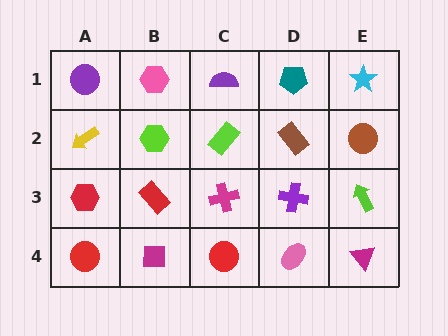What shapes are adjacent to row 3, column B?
A lime hexagon (row 2, column B), a magenta square (row 4, column B), a red hexagon (row 3, column A), a magenta cross (row 3, column C).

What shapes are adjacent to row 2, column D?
A teal pentagon (row 1, column D), a purple cross (row 3, column D), a lime rectangle (row 2, column C), a brown circle (row 2, column E).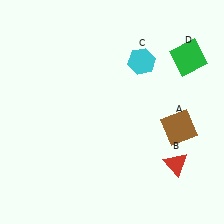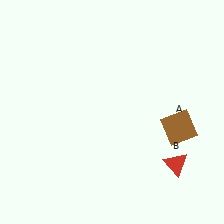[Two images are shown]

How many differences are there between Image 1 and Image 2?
There are 2 differences between the two images.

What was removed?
The green square (D), the cyan hexagon (C) were removed in Image 2.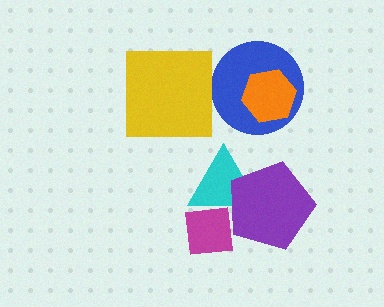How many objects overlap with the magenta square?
2 objects overlap with the magenta square.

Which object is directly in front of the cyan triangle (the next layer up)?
The purple pentagon is directly in front of the cyan triangle.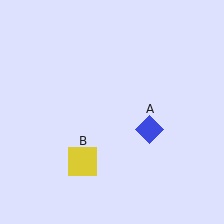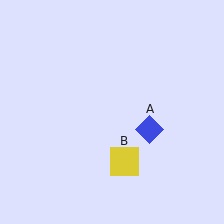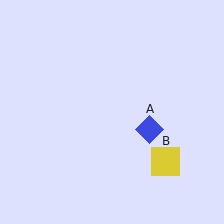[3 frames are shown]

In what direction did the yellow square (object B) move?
The yellow square (object B) moved right.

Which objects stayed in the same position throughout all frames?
Blue diamond (object A) remained stationary.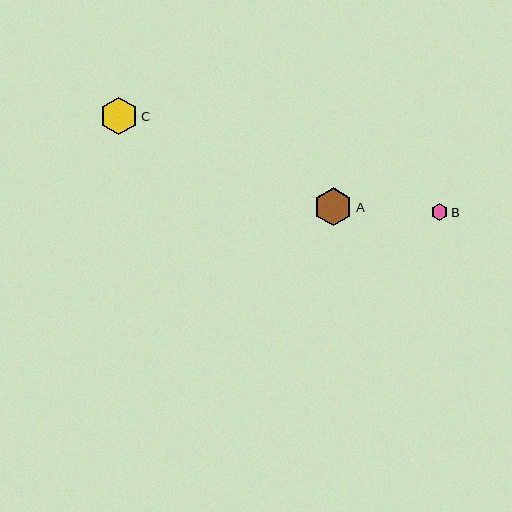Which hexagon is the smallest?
Hexagon B is the smallest with a size of approximately 17 pixels.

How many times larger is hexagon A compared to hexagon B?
Hexagon A is approximately 2.3 times the size of hexagon B.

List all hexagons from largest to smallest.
From largest to smallest: A, C, B.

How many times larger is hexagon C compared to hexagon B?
Hexagon C is approximately 2.2 times the size of hexagon B.